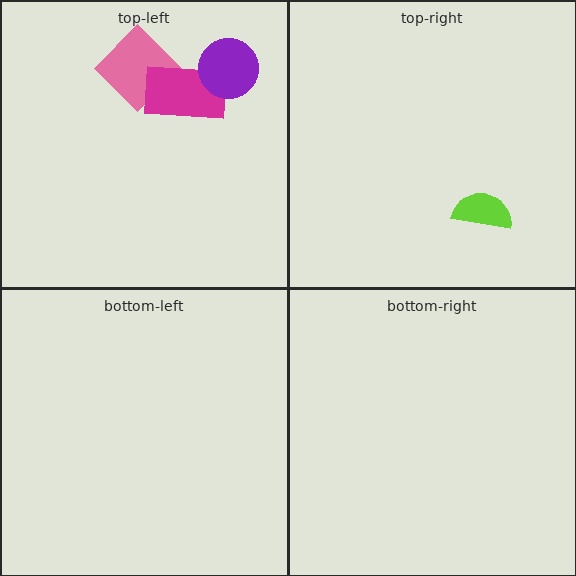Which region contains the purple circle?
The top-left region.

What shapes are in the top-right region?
The lime semicircle.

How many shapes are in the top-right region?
1.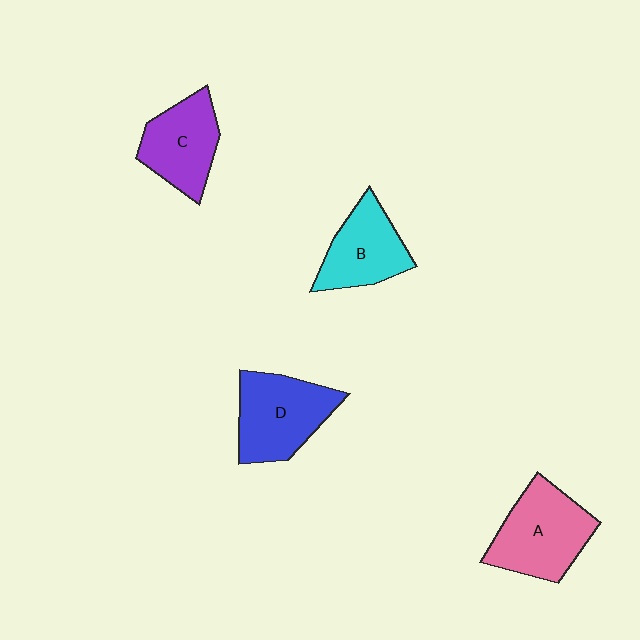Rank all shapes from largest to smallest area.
From largest to smallest: A (pink), D (blue), C (purple), B (cyan).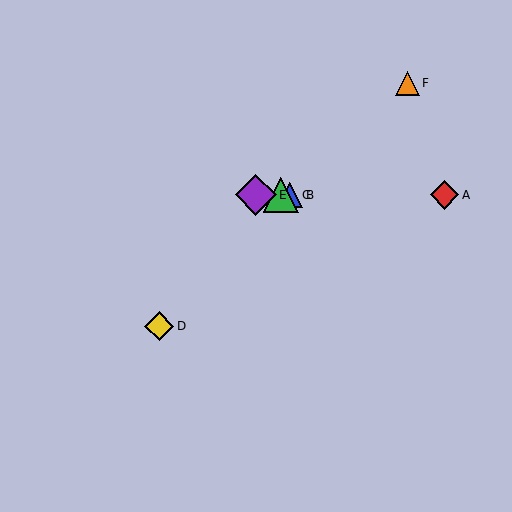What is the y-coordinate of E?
Object E is at y≈195.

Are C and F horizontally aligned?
No, C is at y≈195 and F is at y≈83.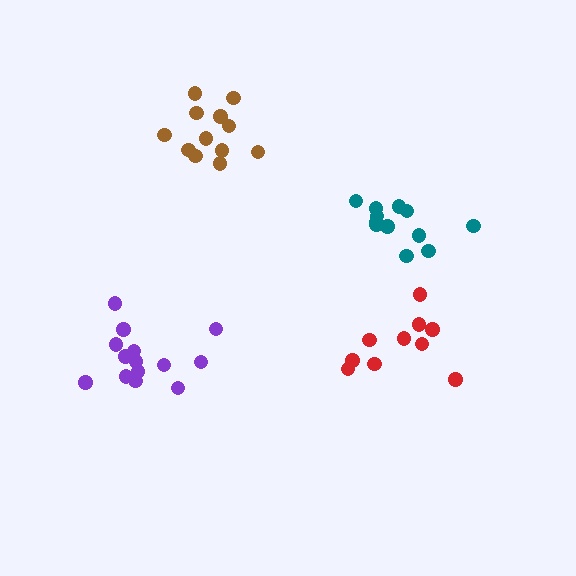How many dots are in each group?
Group 1: 12 dots, Group 2: 12 dots, Group 3: 10 dots, Group 4: 14 dots (48 total).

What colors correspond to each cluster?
The clusters are colored: teal, brown, red, purple.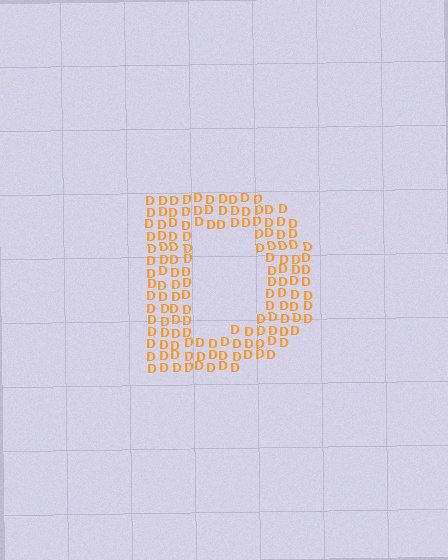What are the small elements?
The small elements are letter D's.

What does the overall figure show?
The overall figure shows the letter D.